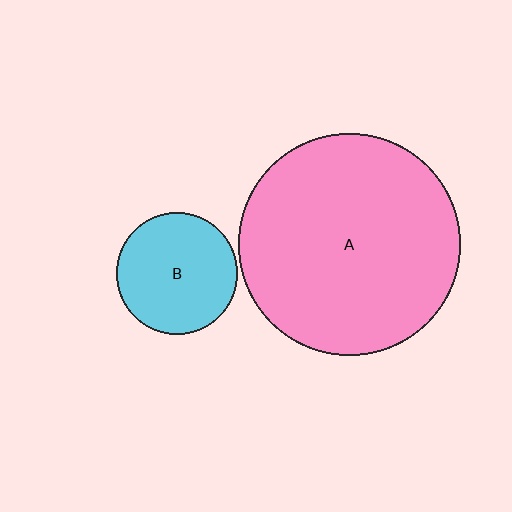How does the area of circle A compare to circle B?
Approximately 3.3 times.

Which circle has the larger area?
Circle A (pink).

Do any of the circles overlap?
No, none of the circles overlap.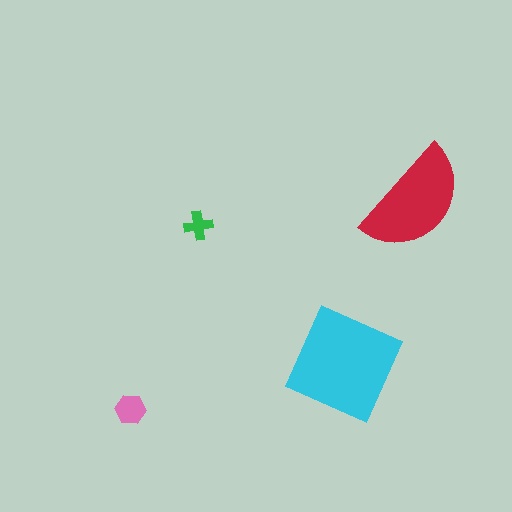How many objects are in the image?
There are 4 objects in the image.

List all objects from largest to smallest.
The cyan square, the red semicircle, the pink hexagon, the green cross.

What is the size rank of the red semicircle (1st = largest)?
2nd.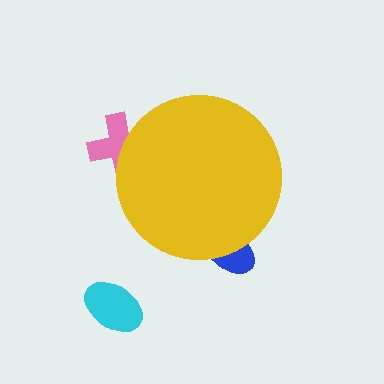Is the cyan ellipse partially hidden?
No, the cyan ellipse is fully visible.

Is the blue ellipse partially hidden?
Yes, the blue ellipse is partially hidden behind the yellow circle.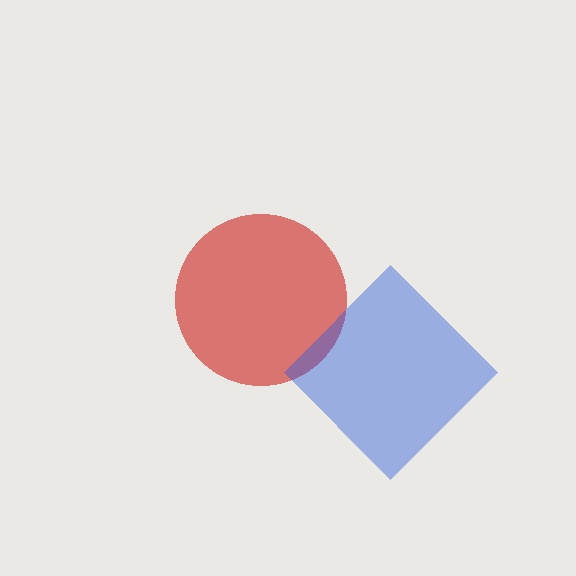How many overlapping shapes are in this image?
There are 2 overlapping shapes in the image.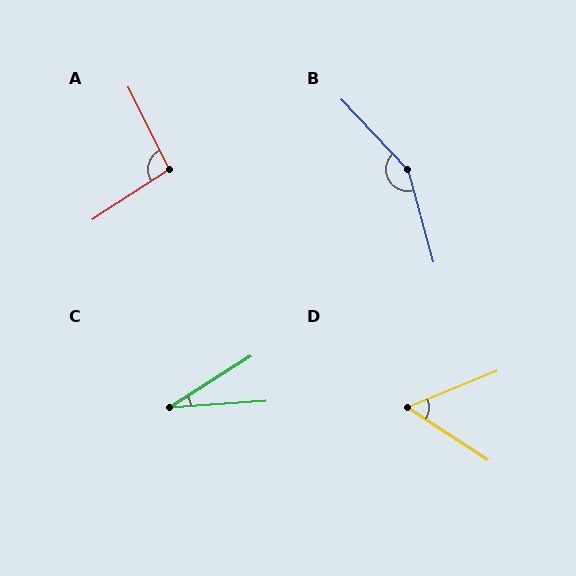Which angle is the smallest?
C, at approximately 29 degrees.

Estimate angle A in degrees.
Approximately 97 degrees.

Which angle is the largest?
B, at approximately 152 degrees.